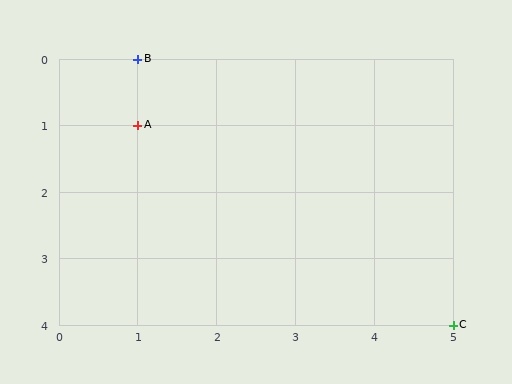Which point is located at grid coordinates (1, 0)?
Point B is at (1, 0).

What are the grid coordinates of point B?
Point B is at grid coordinates (1, 0).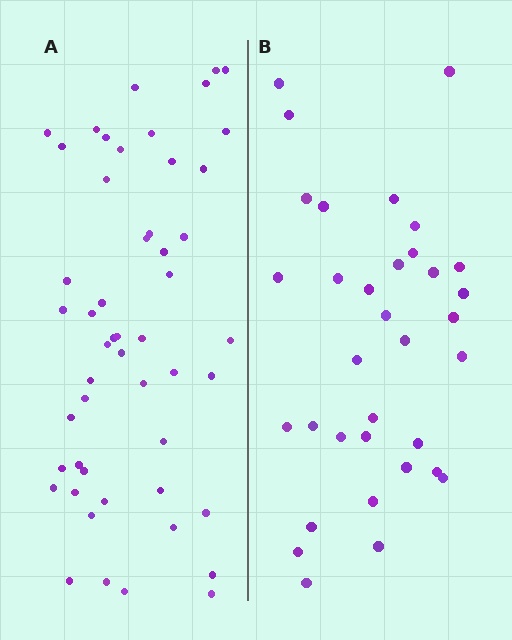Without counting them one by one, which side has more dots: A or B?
Region A (the left region) has more dots.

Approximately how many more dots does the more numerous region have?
Region A has approximately 15 more dots than region B.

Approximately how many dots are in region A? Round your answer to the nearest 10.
About 50 dots. (The exact count is 51, which rounds to 50.)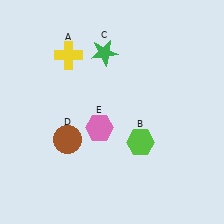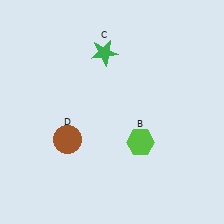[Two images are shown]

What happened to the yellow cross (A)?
The yellow cross (A) was removed in Image 2. It was in the top-left area of Image 1.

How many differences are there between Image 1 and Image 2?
There are 2 differences between the two images.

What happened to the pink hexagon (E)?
The pink hexagon (E) was removed in Image 2. It was in the bottom-left area of Image 1.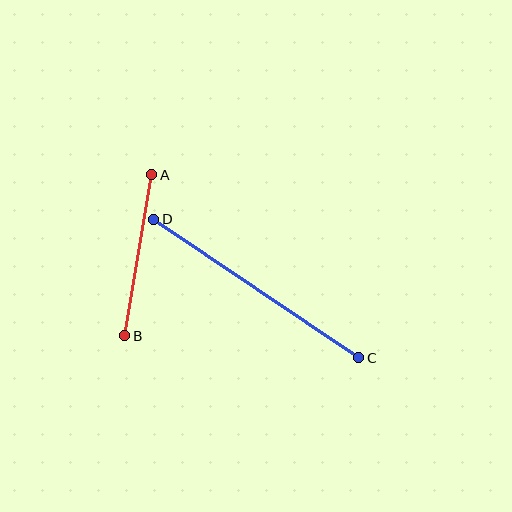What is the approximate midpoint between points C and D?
The midpoint is at approximately (256, 289) pixels.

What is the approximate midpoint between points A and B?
The midpoint is at approximately (138, 255) pixels.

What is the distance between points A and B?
The distance is approximately 163 pixels.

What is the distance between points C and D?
The distance is approximately 247 pixels.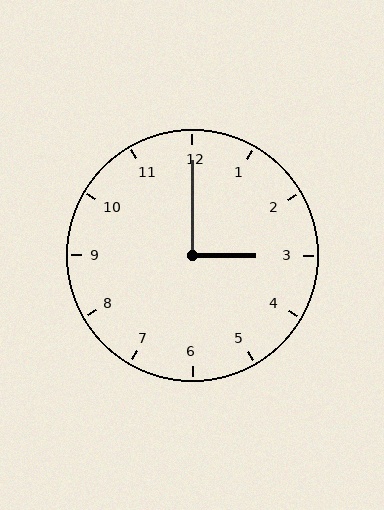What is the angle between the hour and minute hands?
Approximately 90 degrees.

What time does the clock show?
3:00.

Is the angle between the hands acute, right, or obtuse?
It is right.